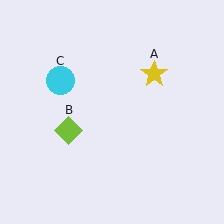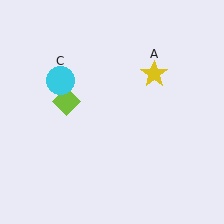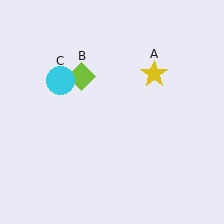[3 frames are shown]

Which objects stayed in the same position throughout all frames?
Yellow star (object A) and cyan circle (object C) remained stationary.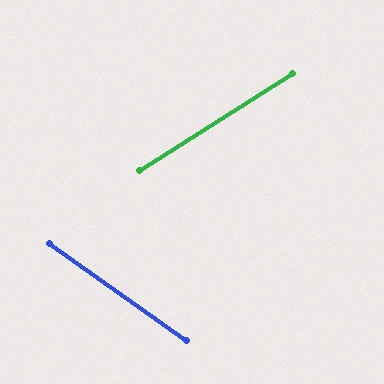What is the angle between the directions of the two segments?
Approximately 68 degrees.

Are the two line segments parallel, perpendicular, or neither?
Neither parallel nor perpendicular — they differ by about 68°.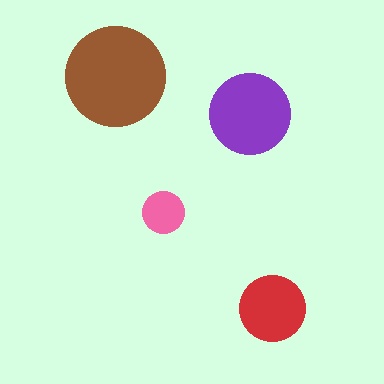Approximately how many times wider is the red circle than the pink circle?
About 1.5 times wider.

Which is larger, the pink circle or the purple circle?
The purple one.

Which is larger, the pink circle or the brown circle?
The brown one.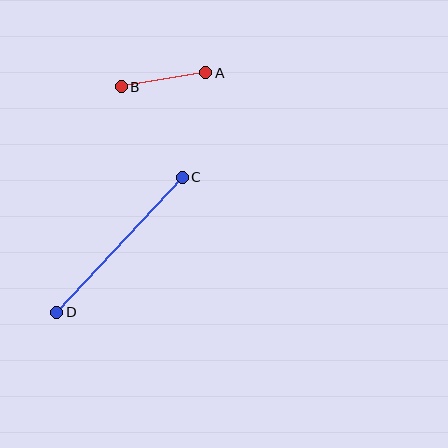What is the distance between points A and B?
The distance is approximately 85 pixels.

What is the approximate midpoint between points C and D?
The midpoint is at approximately (119, 245) pixels.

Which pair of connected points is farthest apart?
Points C and D are farthest apart.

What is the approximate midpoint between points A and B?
The midpoint is at approximately (164, 80) pixels.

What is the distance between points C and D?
The distance is approximately 184 pixels.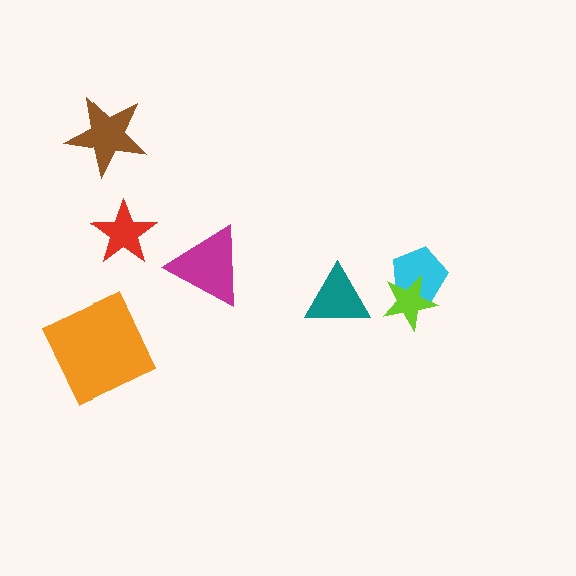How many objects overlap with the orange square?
0 objects overlap with the orange square.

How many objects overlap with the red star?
0 objects overlap with the red star.